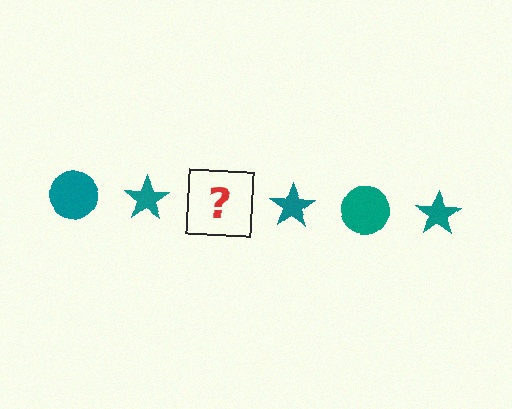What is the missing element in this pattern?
The missing element is a teal circle.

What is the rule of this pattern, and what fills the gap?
The rule is that the pattern cycles through circle, star shapes in teal. The gap should be filled with a teal circle.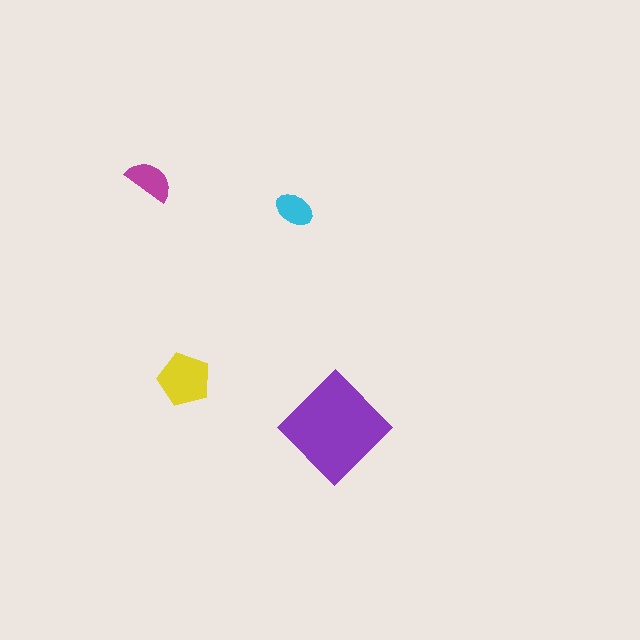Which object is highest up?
The magenta semicircle is topmost.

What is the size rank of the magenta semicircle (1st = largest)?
3rd.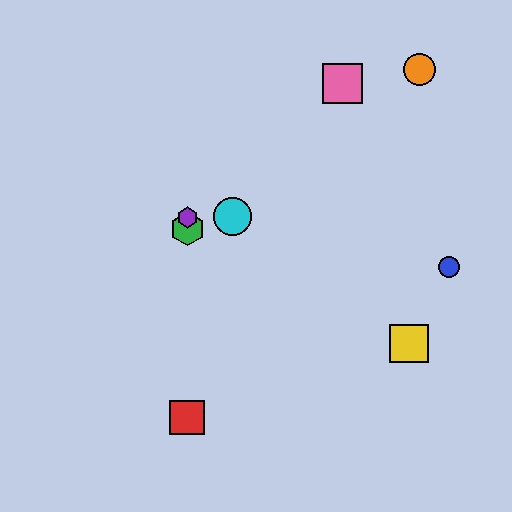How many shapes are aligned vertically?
3 shapes (the red square, the green hexagon, the purple hexagon) are aligned vertically.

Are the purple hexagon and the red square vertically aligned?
Yes, both are at x≈187.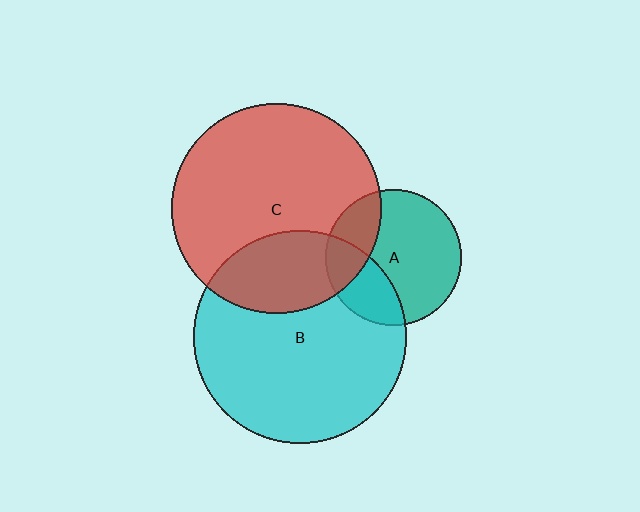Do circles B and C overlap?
Yes.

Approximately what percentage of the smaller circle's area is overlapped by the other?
Approximately 25%.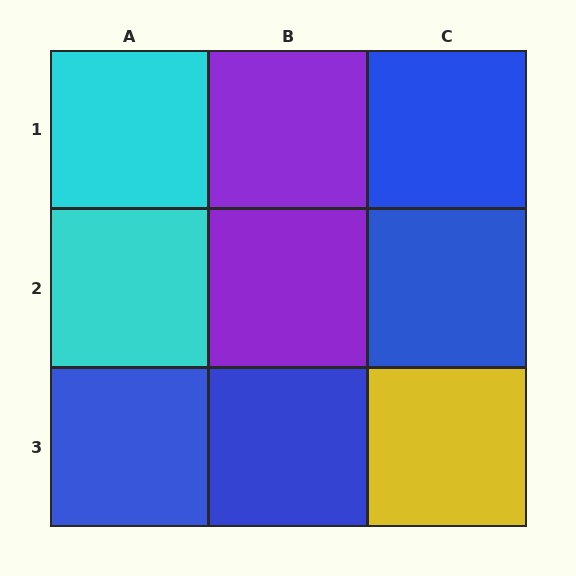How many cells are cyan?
2 cells are cyan.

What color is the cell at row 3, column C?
Yellow.